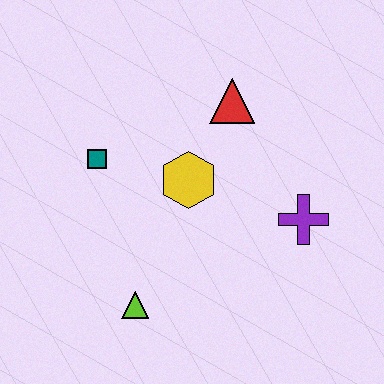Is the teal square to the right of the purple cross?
No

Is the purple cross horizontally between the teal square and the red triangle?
No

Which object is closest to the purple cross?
The yellow hexagon is closest to the purple cross.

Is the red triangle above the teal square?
Yes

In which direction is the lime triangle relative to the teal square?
The lime triangle is below the teal square.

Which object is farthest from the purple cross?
The teal square is farthest from the purple cross.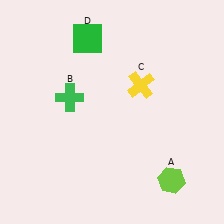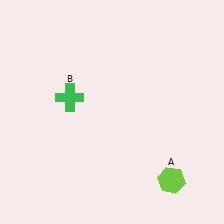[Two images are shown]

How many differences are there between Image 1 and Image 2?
There are 2 differences between the two images.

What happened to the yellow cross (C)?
The yellow cross (C) was removed in Image 2. It was in the top-right area of Image 1.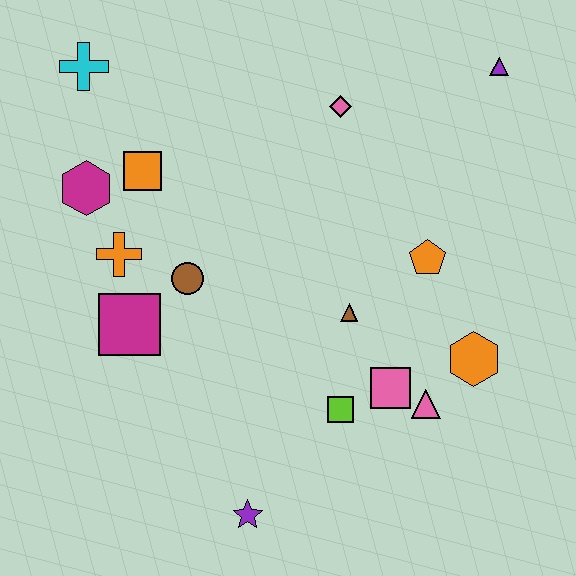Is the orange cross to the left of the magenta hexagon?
No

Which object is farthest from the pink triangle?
The cyan cross is farthest from the pink triangle.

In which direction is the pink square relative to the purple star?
The pink square is to the right of the purple star.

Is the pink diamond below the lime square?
No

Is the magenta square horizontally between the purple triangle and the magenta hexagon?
Yes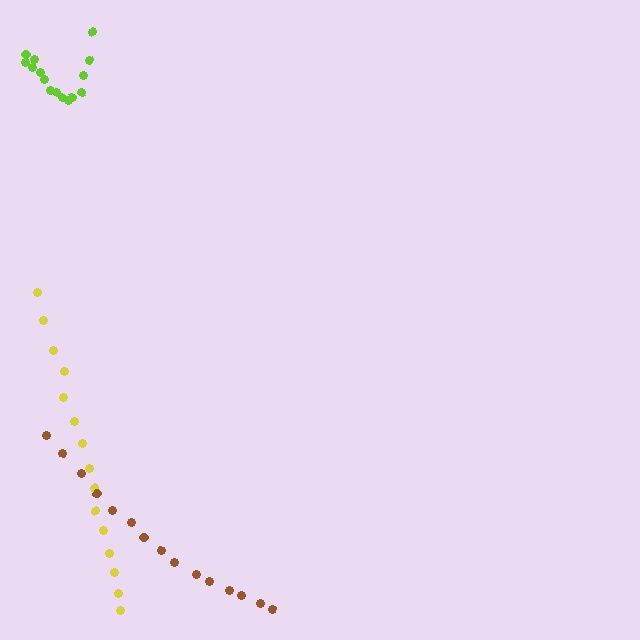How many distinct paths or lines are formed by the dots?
There are 3 distinct paths.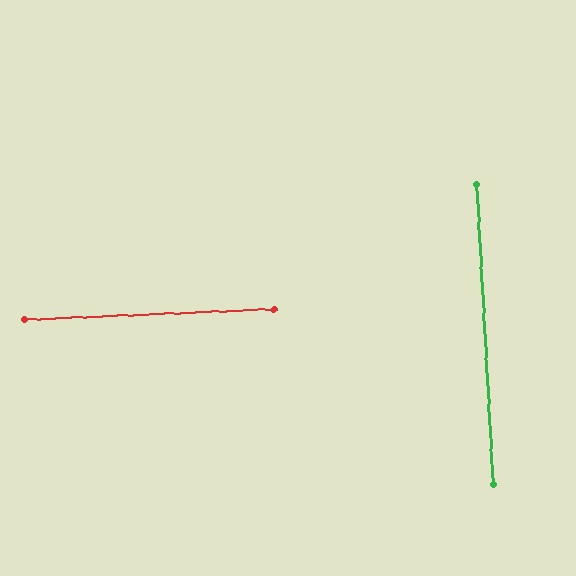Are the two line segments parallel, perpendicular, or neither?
Perpendicular — they meet at approximately 89°.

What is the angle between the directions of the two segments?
Approximately 89 degrees.